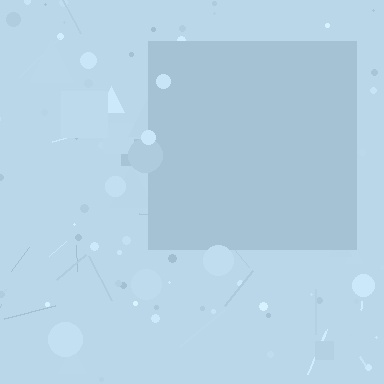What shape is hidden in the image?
A square is hidden in the image.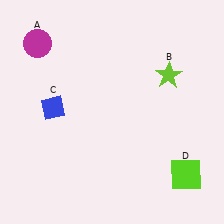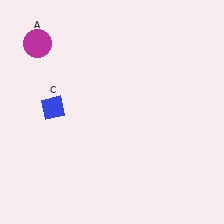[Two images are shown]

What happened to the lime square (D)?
The lime square (D) was removed in Image 2. It was in the bottom-right area of Image 1.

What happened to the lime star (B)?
The lime star (B) was removed in Image 2. It was in the top-right area of Image 1.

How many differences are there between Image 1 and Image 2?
There are 2 differences between the two images.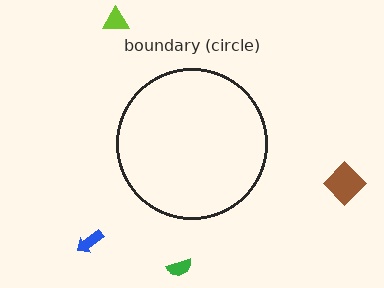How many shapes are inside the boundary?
0 inside, 4 outside.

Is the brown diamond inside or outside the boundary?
Outside.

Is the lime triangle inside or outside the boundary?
Outside.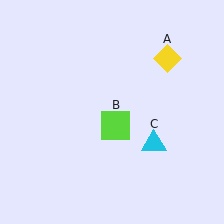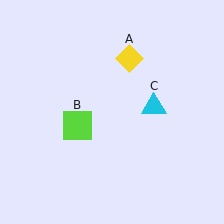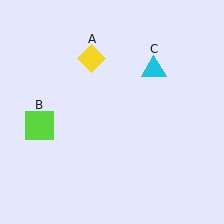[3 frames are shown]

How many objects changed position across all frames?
3 objects changed position: yellow diamond (object A), lime square (object B), cyan triangle (object C).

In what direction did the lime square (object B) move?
The lime square (object B) moved left.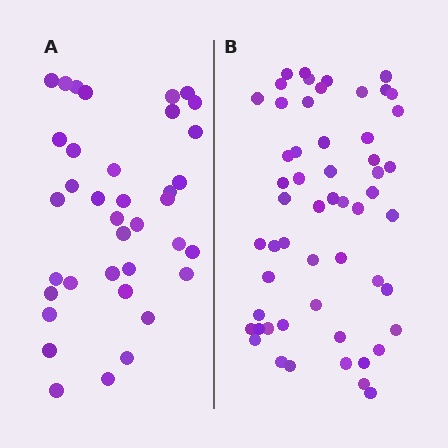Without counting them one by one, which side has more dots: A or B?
Region B (the right region) has more dots.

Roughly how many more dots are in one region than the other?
Region B has approximately 20 more dots than region A.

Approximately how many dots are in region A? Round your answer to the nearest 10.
About 40 dots. (The exact count is 37, which rounds to 40.)